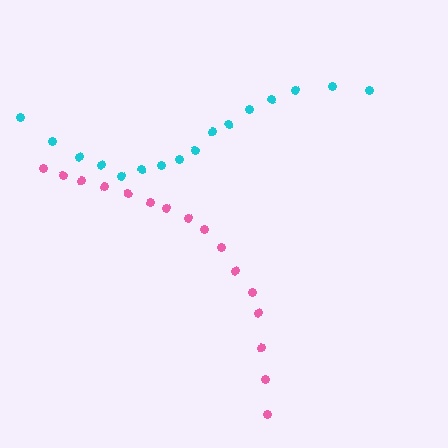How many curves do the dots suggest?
There are 2 distinct paths.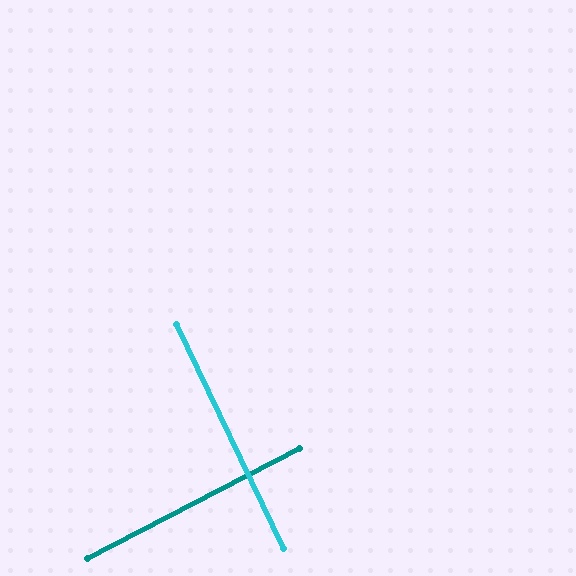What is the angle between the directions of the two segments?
Approximately 88 degrees.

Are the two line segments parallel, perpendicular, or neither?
Perpendicular — they meet at approximately 88°.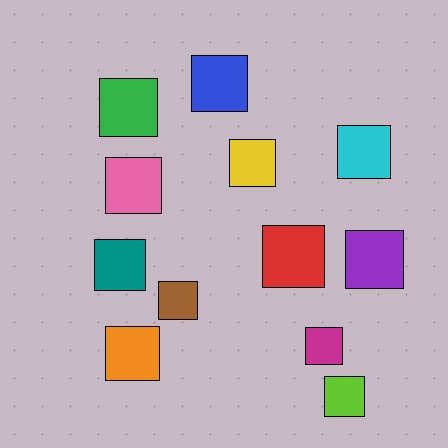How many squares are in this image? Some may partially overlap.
There are 12 squares.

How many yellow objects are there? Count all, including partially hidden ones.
There is 1 yellow object.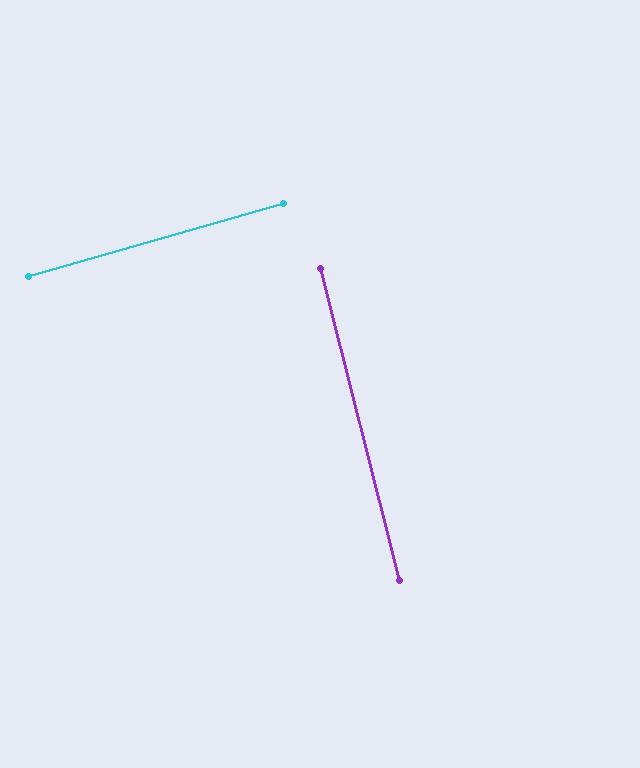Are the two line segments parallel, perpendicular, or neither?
Perpendicular — they meet at approximately 88°.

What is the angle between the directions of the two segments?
Approximately 88 degrees.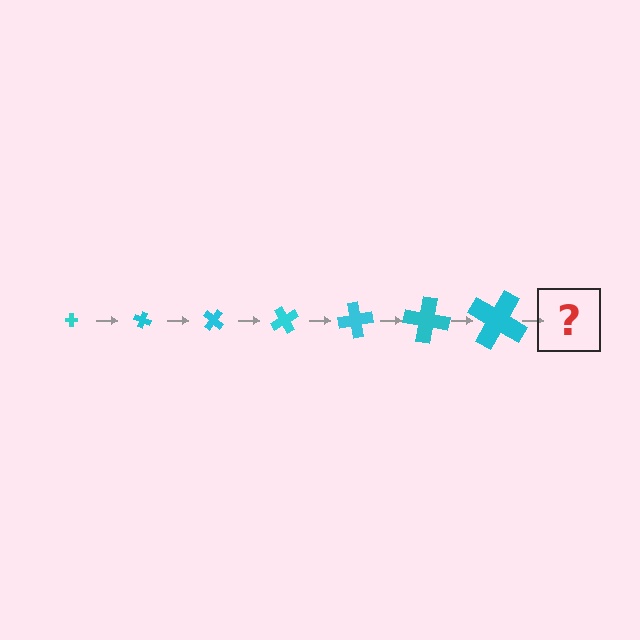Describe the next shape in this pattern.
It should be a cross, larger than the previous one and rotated 140 degrees from the start.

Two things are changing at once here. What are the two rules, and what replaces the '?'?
The two rules are that the cross grows larger each step and it rotates 20 degrees each step. The '?' should be a cross, larger than the previous one and rotated 140 degrees from the start.